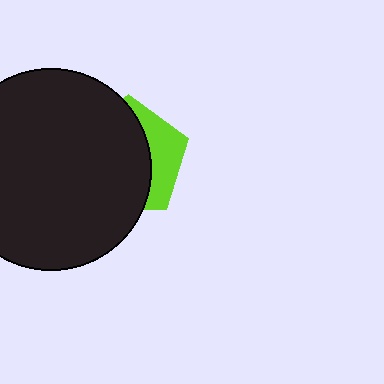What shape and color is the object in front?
The object in front is a black circle.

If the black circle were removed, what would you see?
You would see the complete lime pentagon.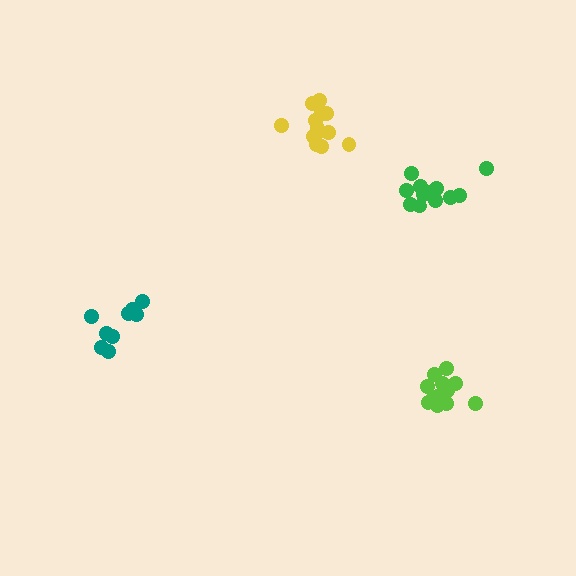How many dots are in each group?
Group 1: 13 dots, Group 2: 13 dots, Group 3: 12 dots, Group 4: 9 dots (47 total).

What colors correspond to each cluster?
The clusters are colored: green, yellow, lime, teal.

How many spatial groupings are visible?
There are 4 spatial groupings.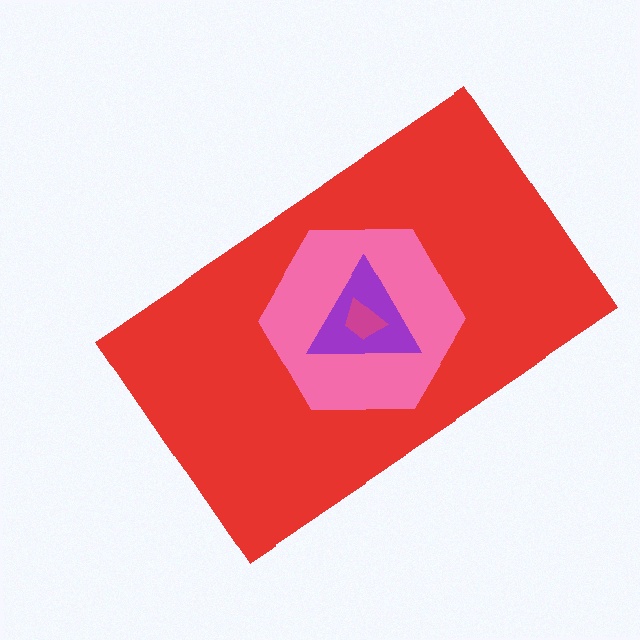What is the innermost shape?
The magenta trapezoid.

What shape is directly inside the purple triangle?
The magenta trapezoid.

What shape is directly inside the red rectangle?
The pink hexagon.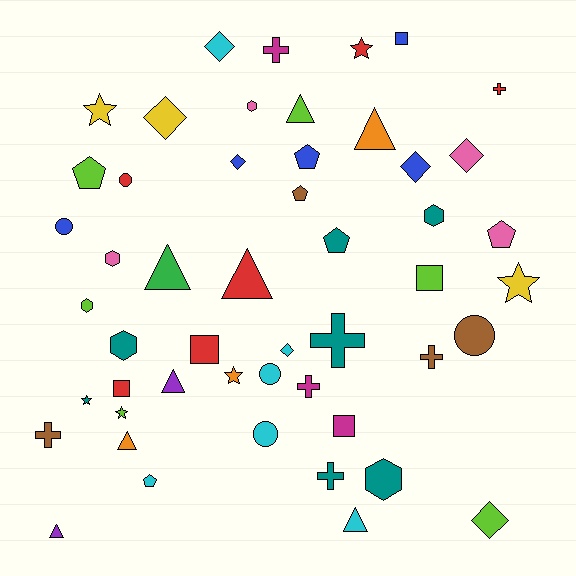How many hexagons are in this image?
There are 6 hexagons.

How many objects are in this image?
There are 50 objects.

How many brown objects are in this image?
There are 4 brown objects.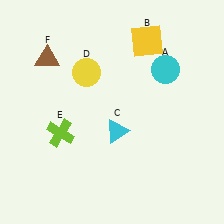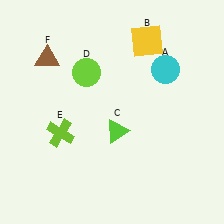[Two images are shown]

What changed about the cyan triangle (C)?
In Image 1, C is cyan. In Image 2, it changed to lime.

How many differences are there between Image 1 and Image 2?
There are 2 differences between the two images.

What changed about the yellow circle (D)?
In Image 1, D is yellow. In Image 2, it changed to lime.